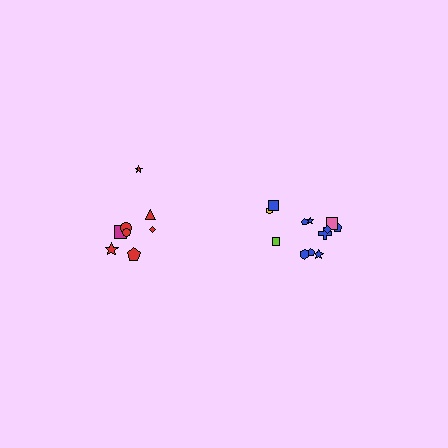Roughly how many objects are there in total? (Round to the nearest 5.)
Roughly 20 objects in total.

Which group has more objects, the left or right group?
The right group.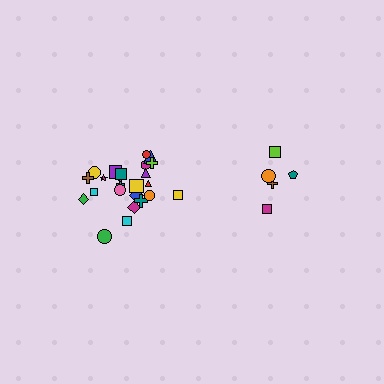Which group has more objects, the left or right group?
The left group.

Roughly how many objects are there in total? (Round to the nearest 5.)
Roughly 30 objects in total.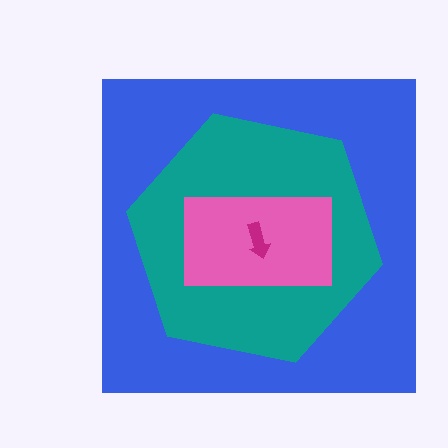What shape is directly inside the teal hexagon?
The pink rectangle.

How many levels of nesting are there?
4.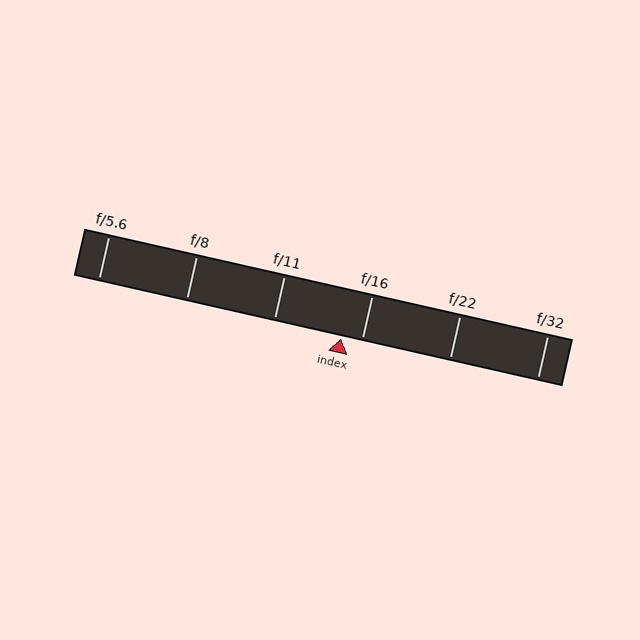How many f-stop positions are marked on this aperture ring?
There are 6 f-stop positions marked.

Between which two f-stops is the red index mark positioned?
The index mark is between f/11 and f/16.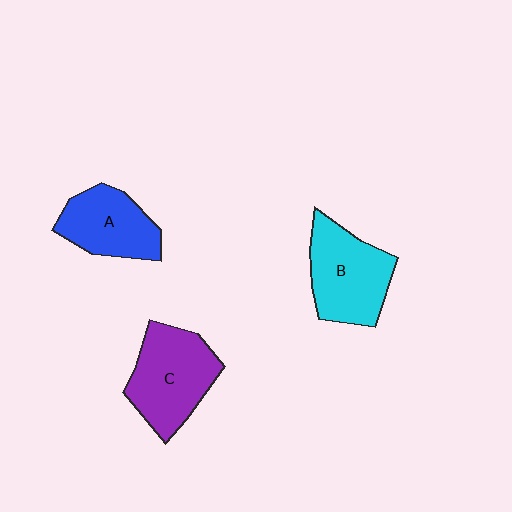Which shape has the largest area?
Shape C (purple).